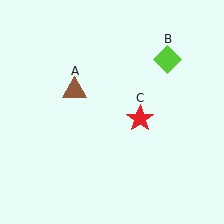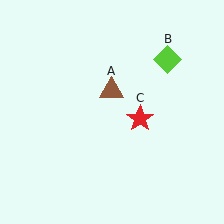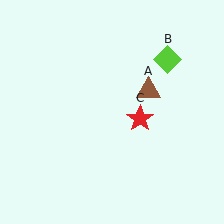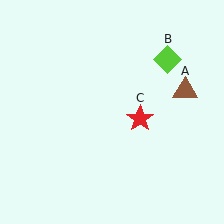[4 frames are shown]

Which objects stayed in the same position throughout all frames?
Lime diamond (object B) and red star (object C) remained stationary.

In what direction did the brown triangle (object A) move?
The brown triangle (object A) moved right.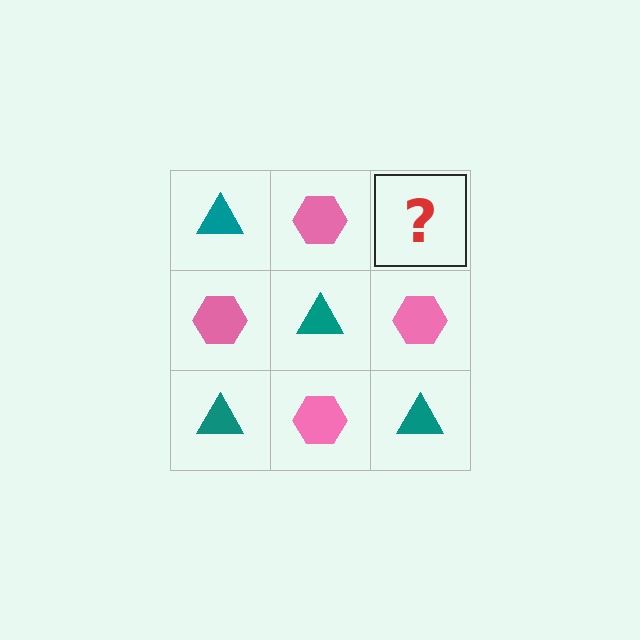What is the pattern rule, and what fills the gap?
The rule is that it alternates teal triangle and pink hexagon in a checkerboard pattern. The gap should be filled with a teal triangle.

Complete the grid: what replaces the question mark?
The question mark should be replaced with a teal triangle.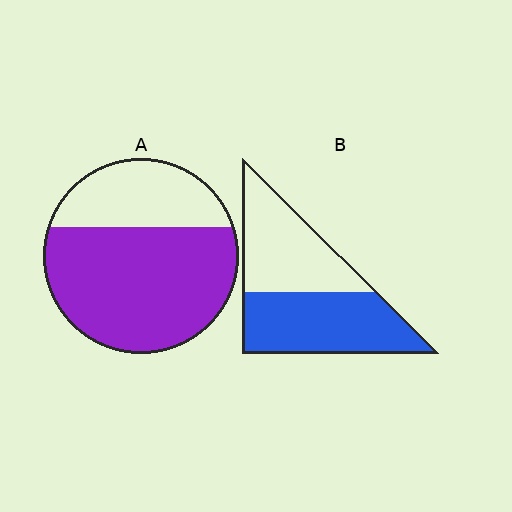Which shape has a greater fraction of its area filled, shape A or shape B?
Shape A.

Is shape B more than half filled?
Roughly half.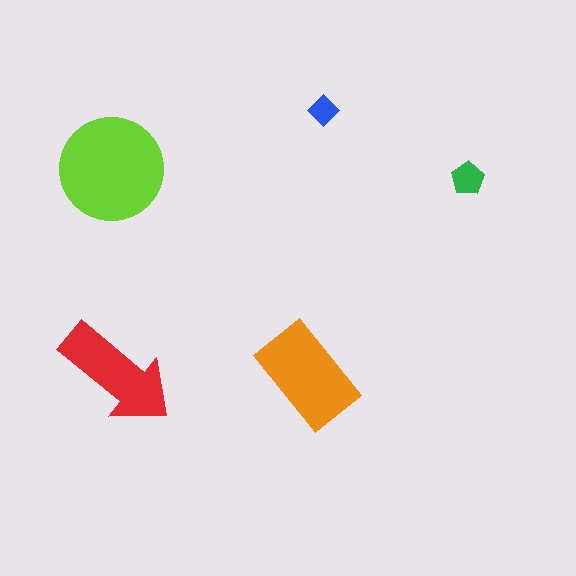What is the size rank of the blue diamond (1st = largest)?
5th.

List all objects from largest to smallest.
The lime circle, the orange rectangle, the red arrow, the green pentagon, the blue diamond.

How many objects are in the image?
There are 5 objects in the image.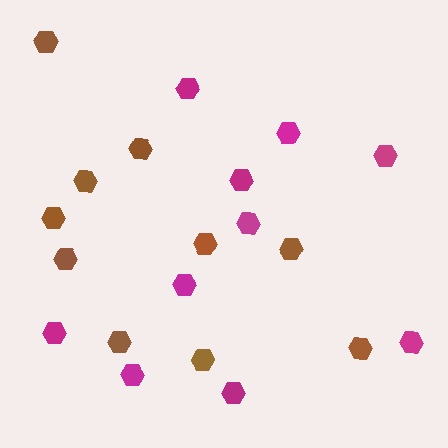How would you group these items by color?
There are 2 groups: one group of brown hexagons (10) and one group of magenta hexagons (10).